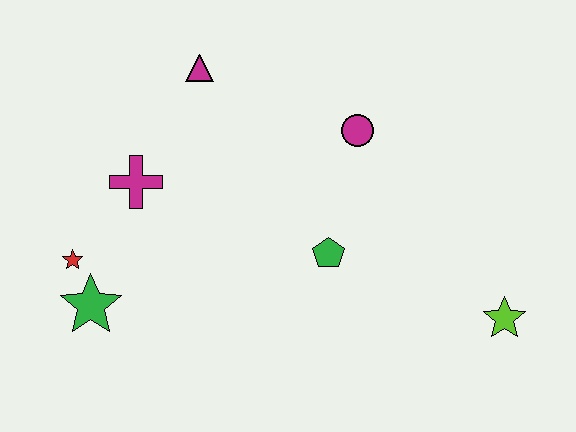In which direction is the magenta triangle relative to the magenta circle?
The magenta triangle is to the left of the magenta circle.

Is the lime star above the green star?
No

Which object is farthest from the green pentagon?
The red star is farthest from the green pentagon.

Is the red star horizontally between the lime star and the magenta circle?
No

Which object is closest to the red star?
The green star is closest to the red star.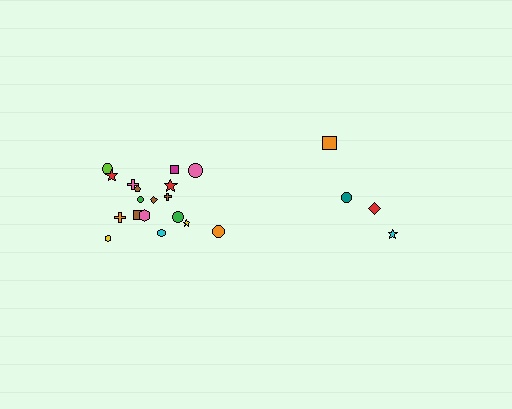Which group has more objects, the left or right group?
The left group.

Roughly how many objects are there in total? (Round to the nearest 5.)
Roughly 20 objects in total.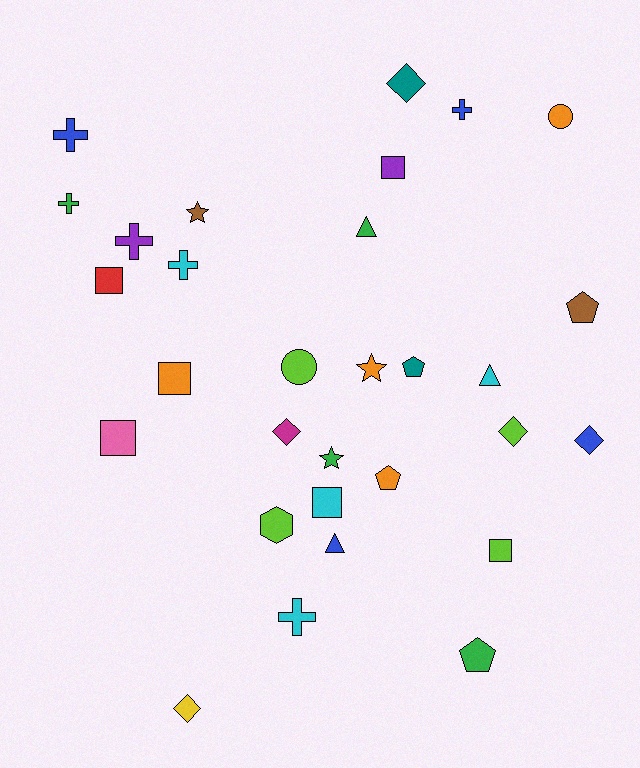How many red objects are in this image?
There is 1 red object.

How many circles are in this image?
There are 2 circles.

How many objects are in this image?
There are 30 objects.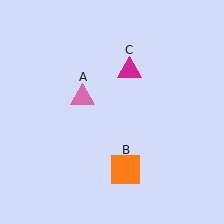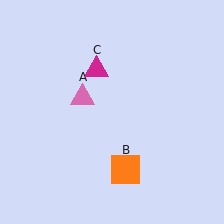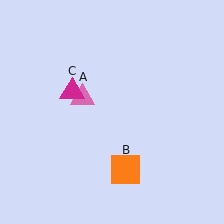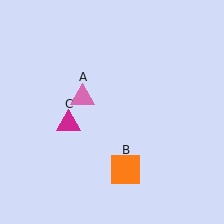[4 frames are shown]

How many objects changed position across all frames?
1 object changed position: magenta triangle (object C).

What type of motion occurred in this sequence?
The magenta triangle (object C) rotated counterclockwise around the center of the scene.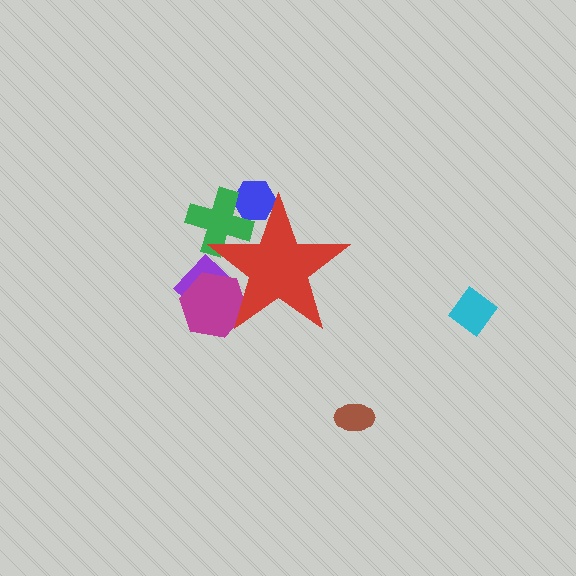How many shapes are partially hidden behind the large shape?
4 shapes are partially hidden.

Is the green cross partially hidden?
Yes, the green cross is partially hidden behind the red star.